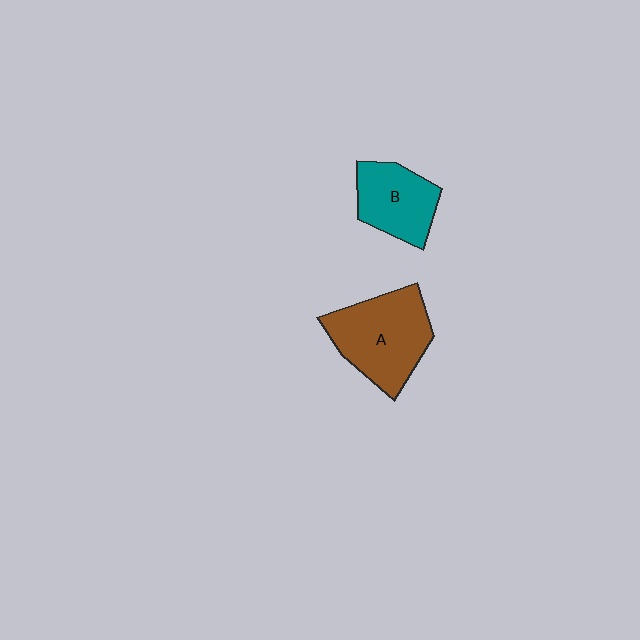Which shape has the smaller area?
Shape B (teal).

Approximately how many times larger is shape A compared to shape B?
Approximately 1.4 times.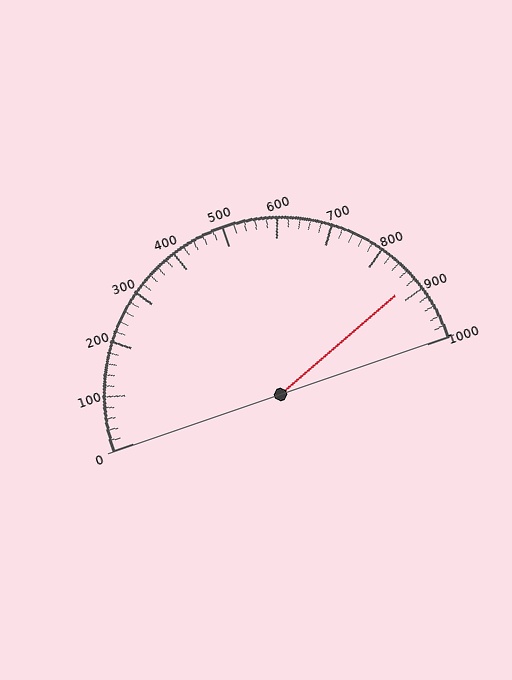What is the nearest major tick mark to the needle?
The nearest major tick mark is 900.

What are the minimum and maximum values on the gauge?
The gauge ranges from 0 to 1000.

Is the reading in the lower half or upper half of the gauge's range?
The reading is in the upper half of the range (0 to 1000).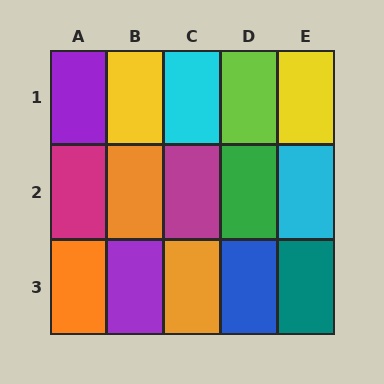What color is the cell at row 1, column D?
Lime.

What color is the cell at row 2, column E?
Cyan.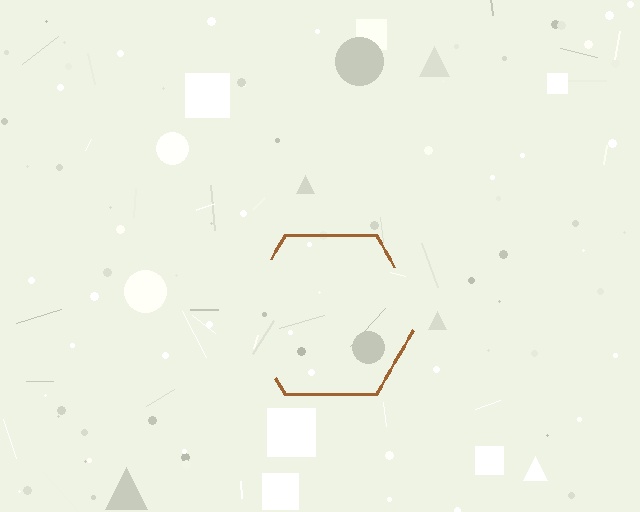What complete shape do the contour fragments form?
The contour fragments form a hexagon.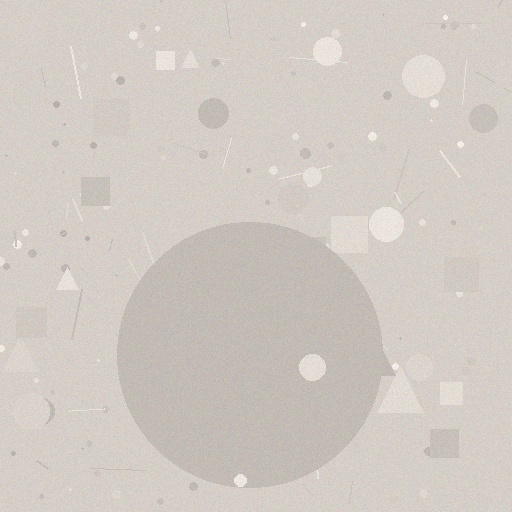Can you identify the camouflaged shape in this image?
The camouflaged shape is a circle.